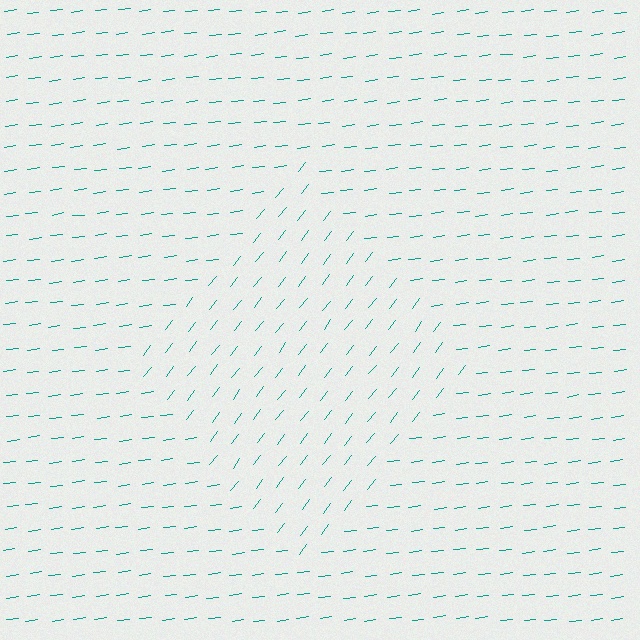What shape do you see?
I see a diamond.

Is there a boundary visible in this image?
Yes, there is a texture boundary formed by a change in line orientation.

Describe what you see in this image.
The image is filled with small teal line segments. A diamond region in the image has lines oriented differently from the surrounding lines, creating a visible texture boundary.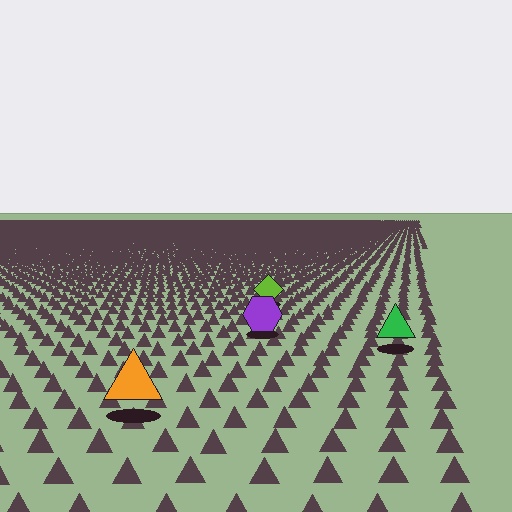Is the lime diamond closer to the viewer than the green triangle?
No. The green triangle is closer — you can tell from the texture gradient: the ground texture is coarser near it.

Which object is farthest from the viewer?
The lime diamond is farthest from the viewer. It appears smaller and the ground texture around it is denser.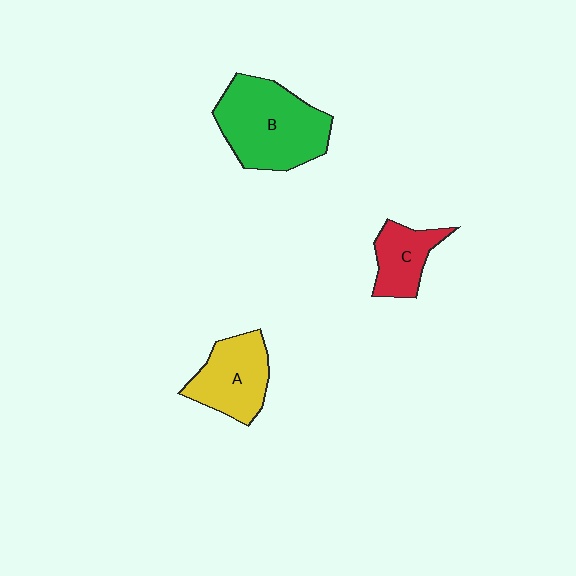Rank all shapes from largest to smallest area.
From largest to smallest: B (green), A (yellow), C (red).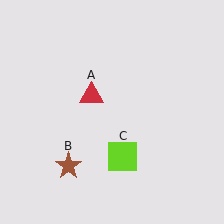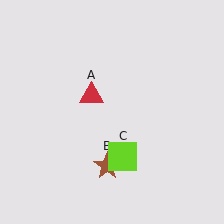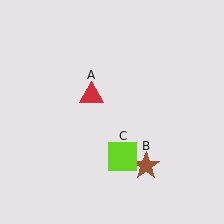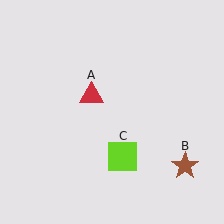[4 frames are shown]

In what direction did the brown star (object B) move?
The brown star (object B) moved right.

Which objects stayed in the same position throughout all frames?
Red triangle (object A) and lime square (object C) remained stationary.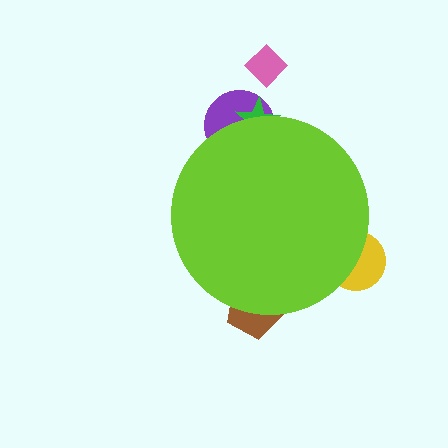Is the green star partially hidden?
Yes, the green star is partially hidden behind the lime circle.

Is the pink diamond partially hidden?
No, the pink diamond is fully visible.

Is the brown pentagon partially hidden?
Yes, the brown pentagon is partially hidden behind the lime circle.